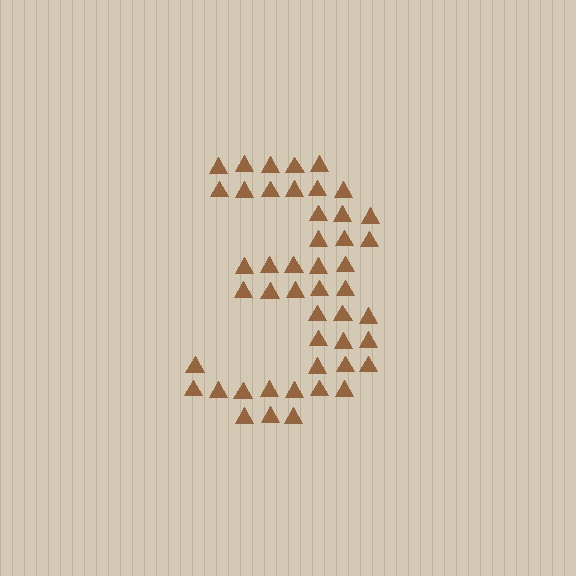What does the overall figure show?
The overall figure shows the digit 3.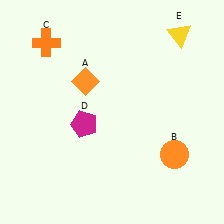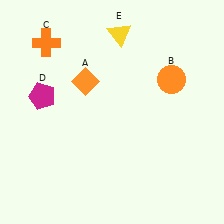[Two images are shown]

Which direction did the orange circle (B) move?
The orange circle (B) moved up.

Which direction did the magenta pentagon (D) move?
The magenta pentagon (D) moved left.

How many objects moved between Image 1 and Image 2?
3 objects moved between the two images.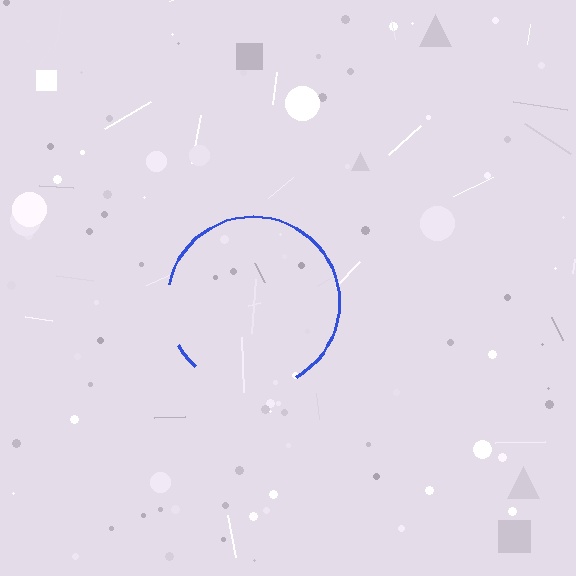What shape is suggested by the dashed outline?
The dashed outline suggests a circle.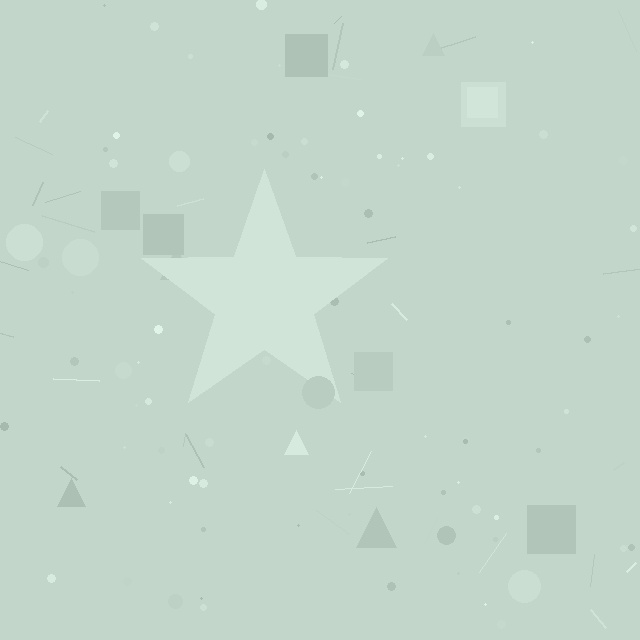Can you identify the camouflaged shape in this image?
The camouflaged shape is a star.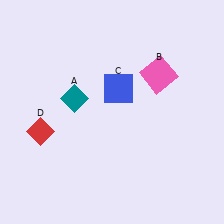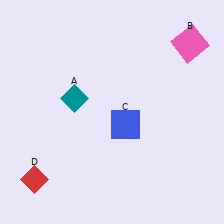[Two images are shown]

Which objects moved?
The objects that moved are: the pink square (B), the blue square (C), the red diamond (D).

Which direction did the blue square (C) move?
The blue square (C) moved down.